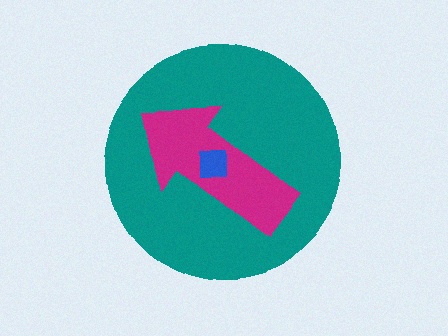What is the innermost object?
The blue square.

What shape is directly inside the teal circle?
The magenta arrow.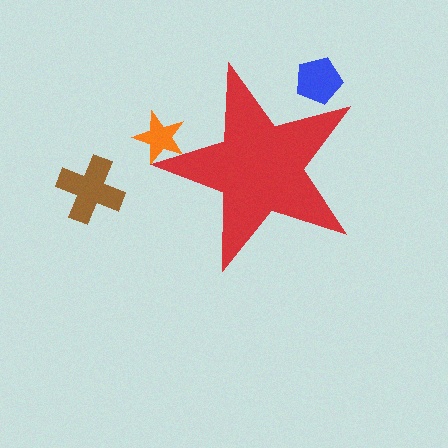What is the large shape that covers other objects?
A red star.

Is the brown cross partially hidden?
No, the brown cross is fully visible.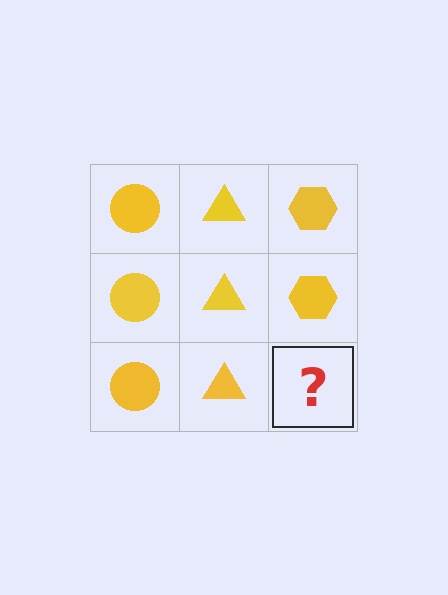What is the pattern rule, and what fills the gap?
The rule is that each column has a consistent shape. The gap should be filled with a yellow hexagon.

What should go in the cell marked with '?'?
The missing cell should contain a yellow hexagon.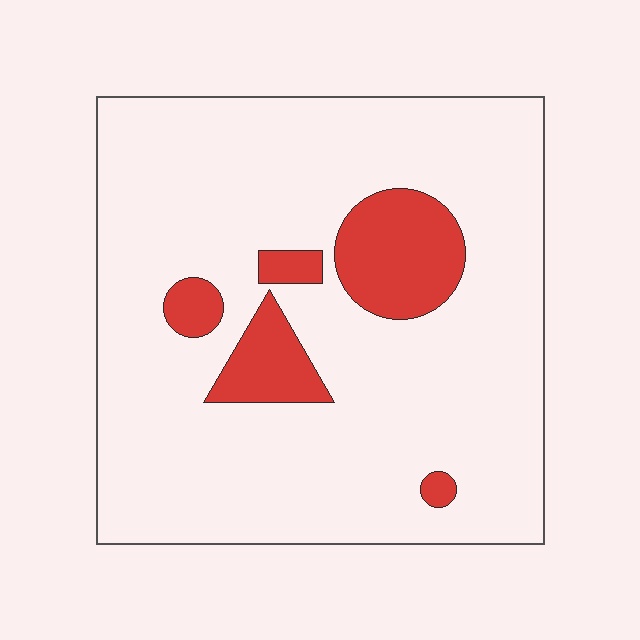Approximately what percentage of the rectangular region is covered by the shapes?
Approximately 15%.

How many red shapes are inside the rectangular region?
5.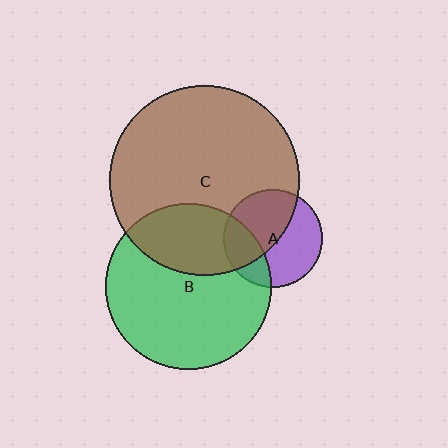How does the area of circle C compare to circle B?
Approximately 1.3 times.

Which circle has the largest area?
Circle C (brown).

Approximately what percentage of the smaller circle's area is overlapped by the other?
Approximately 50%.